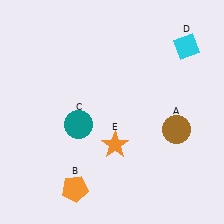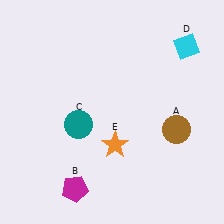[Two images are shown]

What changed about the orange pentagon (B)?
In Image 1, B is orange. In Image 2, it changed to magenta.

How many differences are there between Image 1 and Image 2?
There is 1 difference between the two images.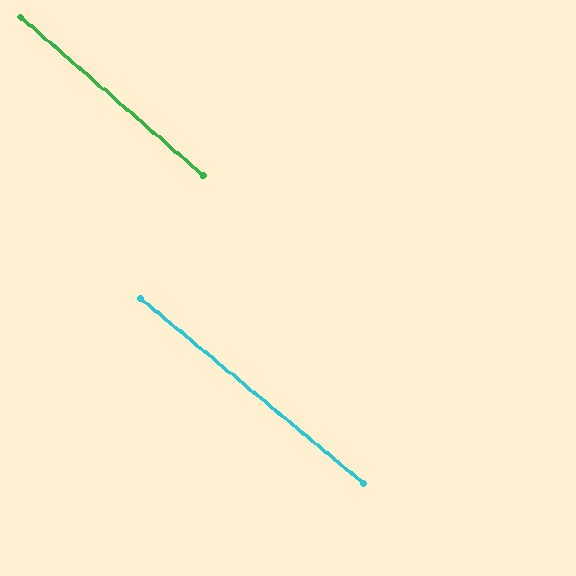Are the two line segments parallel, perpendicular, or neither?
Parallel — their directions differ by only 1.2°.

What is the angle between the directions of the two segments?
Approximately 1 degree.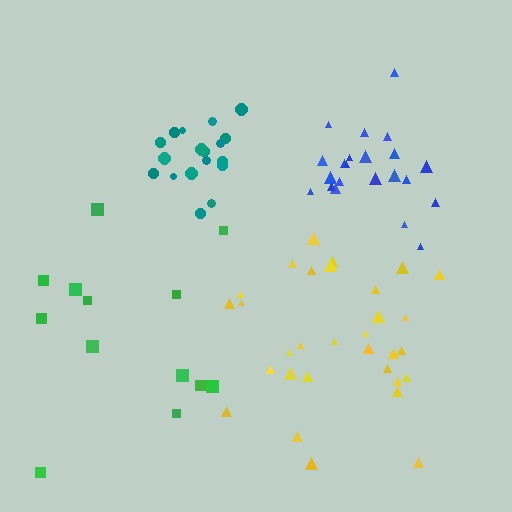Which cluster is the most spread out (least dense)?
Green.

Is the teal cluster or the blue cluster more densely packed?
Teal.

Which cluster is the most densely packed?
Teal.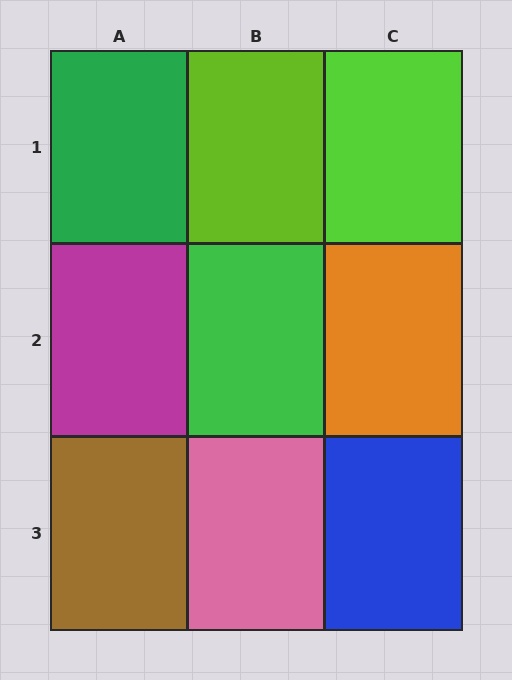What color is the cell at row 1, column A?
Green.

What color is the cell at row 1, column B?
Lime.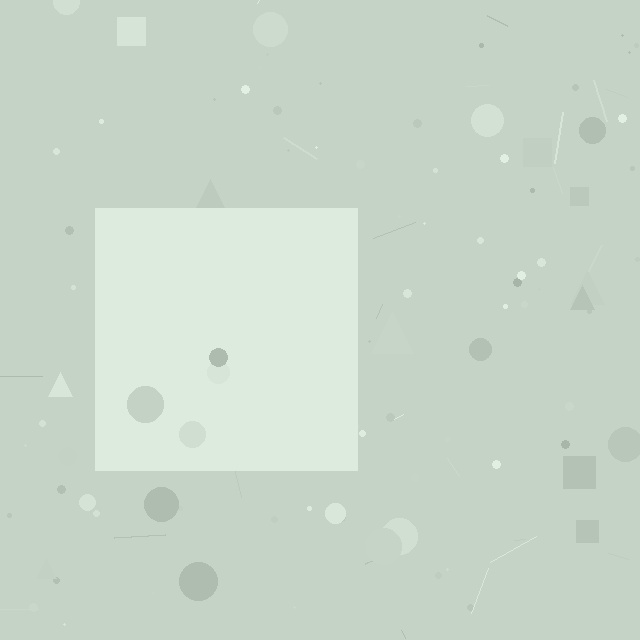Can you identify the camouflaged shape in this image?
The camouflaged shape is a square.